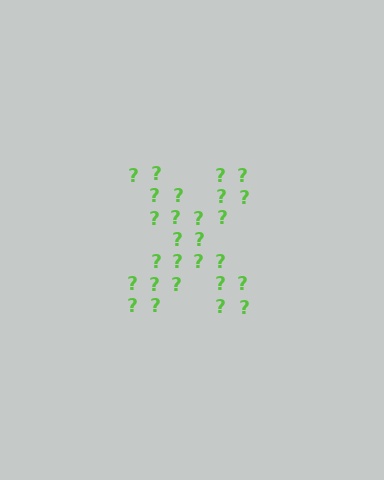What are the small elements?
The small elements are question marks.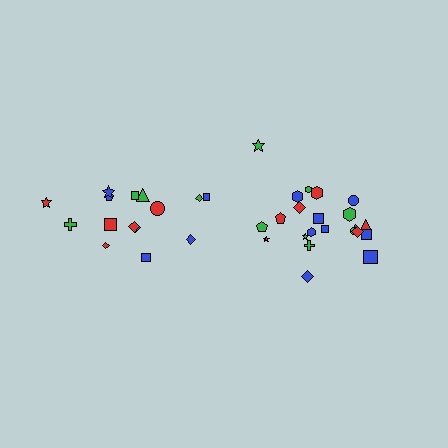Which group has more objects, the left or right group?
The right group.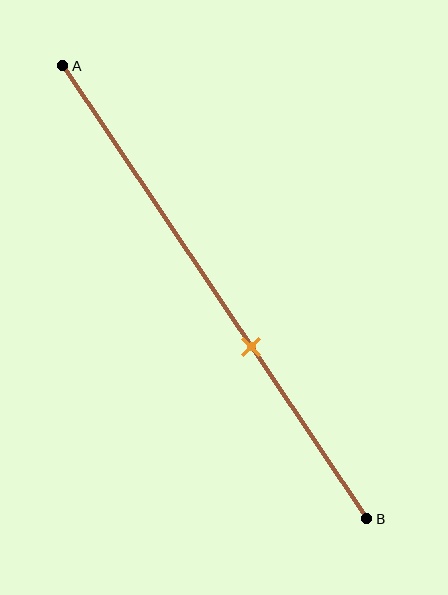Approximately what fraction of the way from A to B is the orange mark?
The orange mark is approximately 60% of the way from A to B.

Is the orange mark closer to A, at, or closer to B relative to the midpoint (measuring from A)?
The orange mark is closer to point B than the midpoint of segment AB.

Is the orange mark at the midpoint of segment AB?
No, the mark is at about 60% from A, not at the 50% midpoint.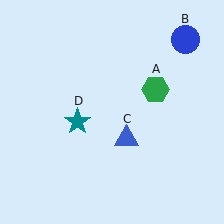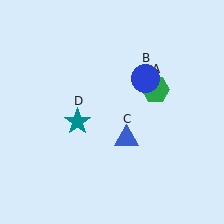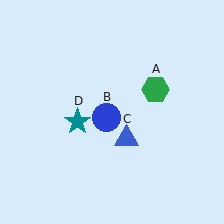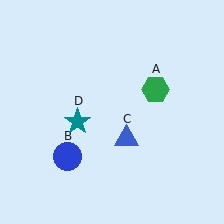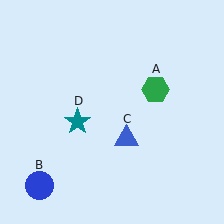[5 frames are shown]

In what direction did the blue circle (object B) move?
The blue circle (object B) moved down and to the left.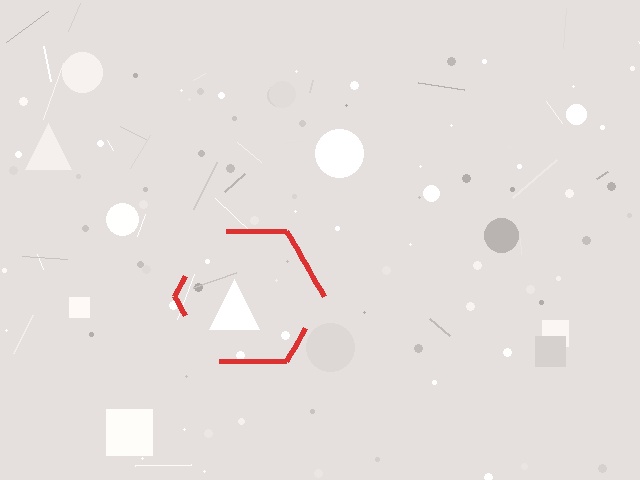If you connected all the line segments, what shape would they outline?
They would outline a hexagon.